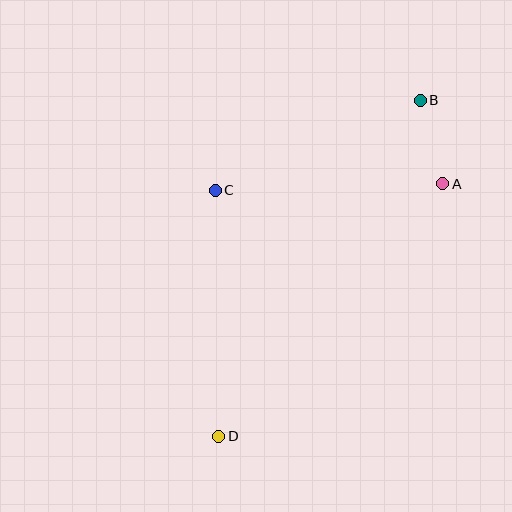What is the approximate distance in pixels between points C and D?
The distance between C and D is approximately 246 pixels.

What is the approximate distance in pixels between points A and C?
The distance between A and C is approximately 228 pixels.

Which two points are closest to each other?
Points A and B are closest to each other.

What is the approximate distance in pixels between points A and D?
The distance between A and D is approximately 338 pixels.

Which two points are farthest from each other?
Points B and D are farthest from each other.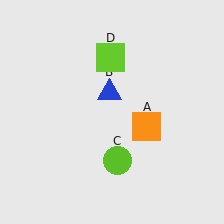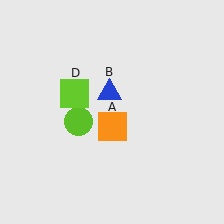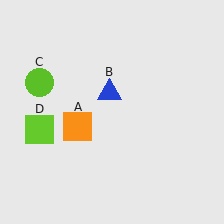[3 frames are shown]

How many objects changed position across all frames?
3 objects changed position: orange square (object A), lime circle (object C), lime square (object D).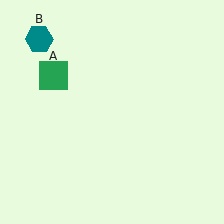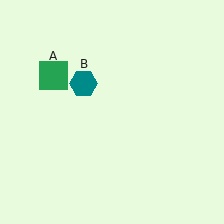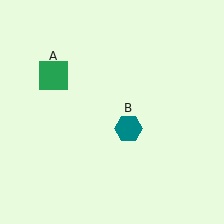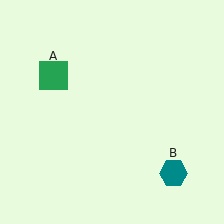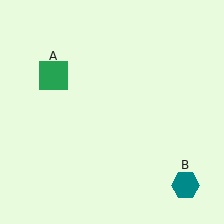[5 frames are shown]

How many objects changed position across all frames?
1 object changed position: teal hexagon (object B).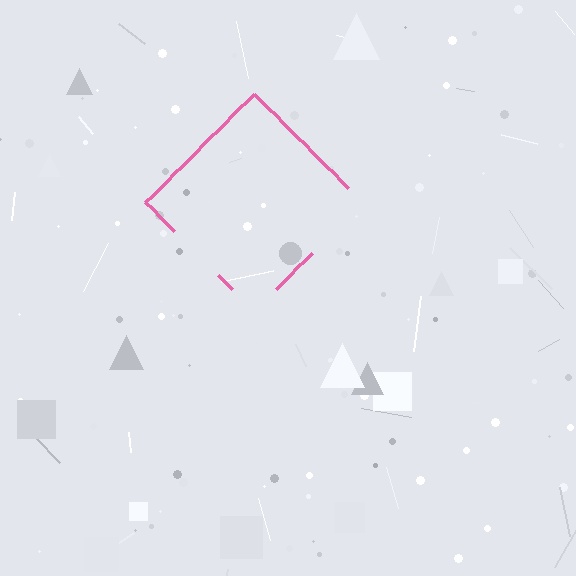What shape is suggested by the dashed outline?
The dashed outline suggests a diamond.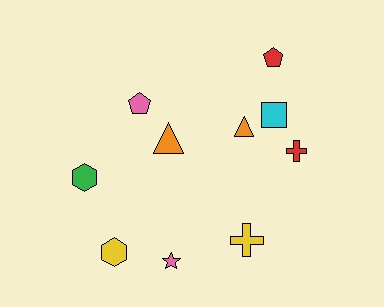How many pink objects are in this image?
There are 2 pink objects.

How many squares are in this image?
There is 1 square.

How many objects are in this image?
There are 10 objects.